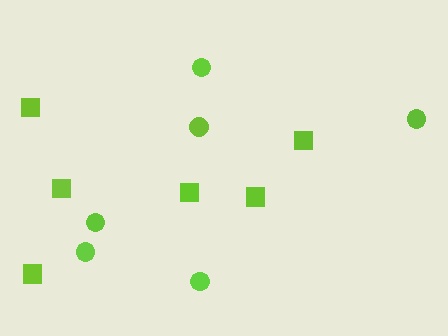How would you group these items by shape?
There are 2 groups: one group of squares (6) and one group of circles (6).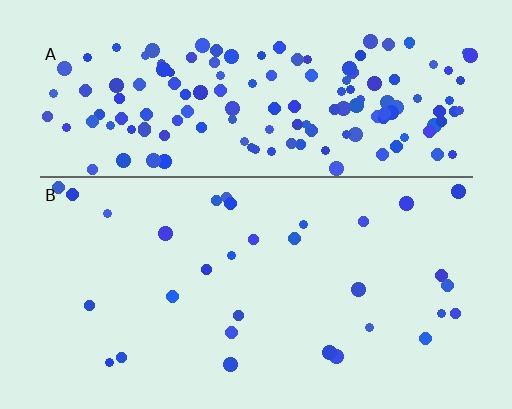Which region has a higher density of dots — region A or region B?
A (the top).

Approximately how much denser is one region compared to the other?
Approximately 4.9× — region A over region B.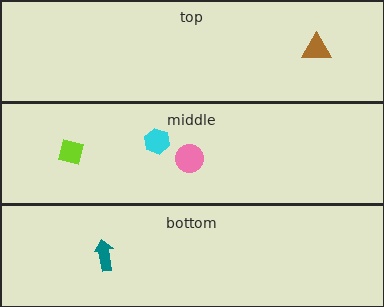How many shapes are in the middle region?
3.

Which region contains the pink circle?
The middle region.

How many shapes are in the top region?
1.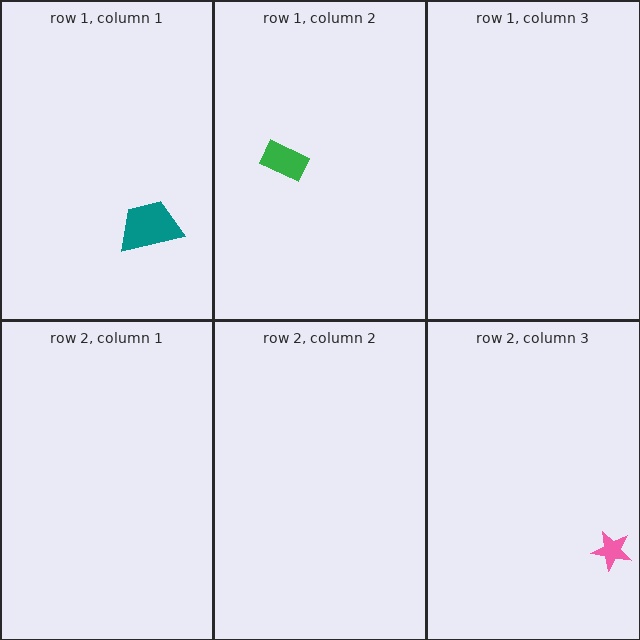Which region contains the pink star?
The row 2, column 3 region.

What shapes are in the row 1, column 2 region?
The green rectangle.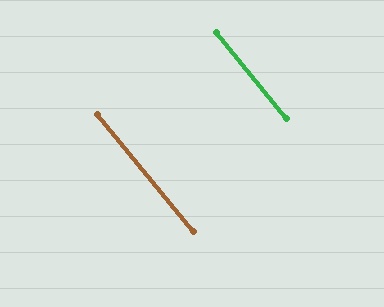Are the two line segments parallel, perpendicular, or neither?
Parallel — their directions differ by only 0.2°.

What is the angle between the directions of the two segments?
Approximately 0 degrees.